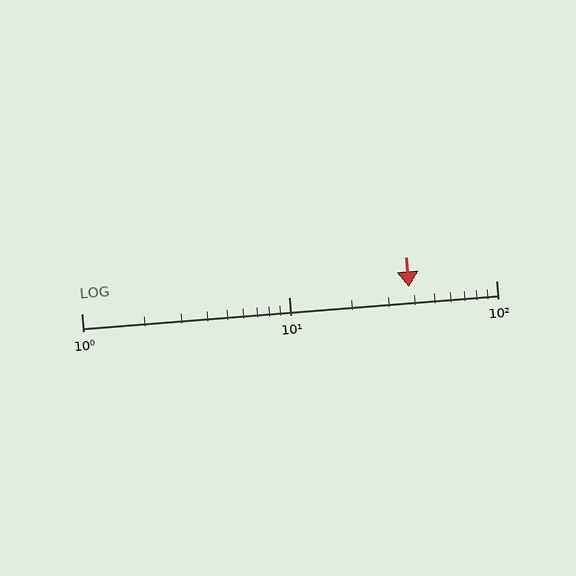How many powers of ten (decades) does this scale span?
The scale spans 2 decades, from 1 to 100.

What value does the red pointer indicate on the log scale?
The pointer indicates approximately 38.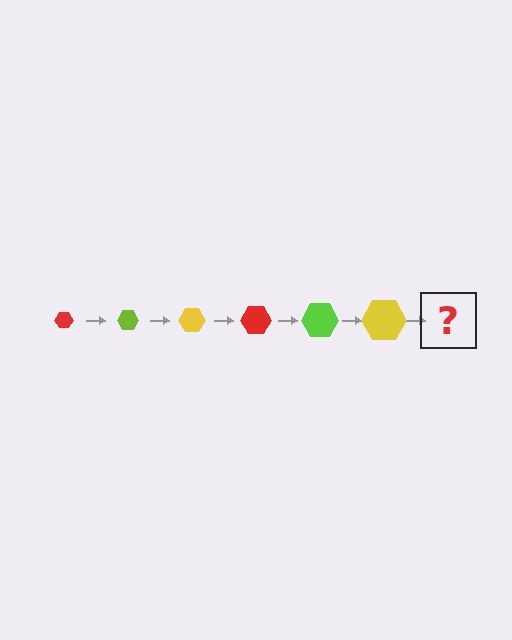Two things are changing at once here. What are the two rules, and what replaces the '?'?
The two rules are that the hexagon grows larger each step and the color cycles through red, lime, and yellow. The '?' should be a red hexagon, larger than the previous one.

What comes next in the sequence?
The next element should be a red hexagon, larger than the previous one.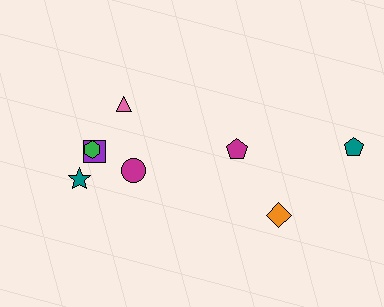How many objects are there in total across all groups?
There are 8 objects.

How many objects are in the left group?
There are 5 objects.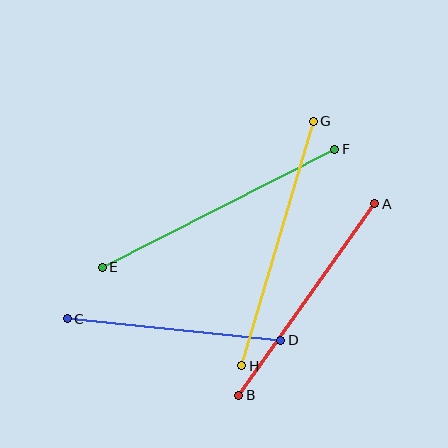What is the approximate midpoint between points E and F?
The midpoint is at approximately (219, 208) pixels.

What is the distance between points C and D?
The distance is approximately 215 pixels.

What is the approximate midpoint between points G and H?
The midpoint is at approximately (277, 244) pixels.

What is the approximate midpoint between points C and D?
The midpoint is at approximately (174, 329) pixels.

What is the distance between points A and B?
The distance is approximately 235 pixels.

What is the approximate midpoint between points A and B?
The midpoint is at approximately (307, 299) pixels.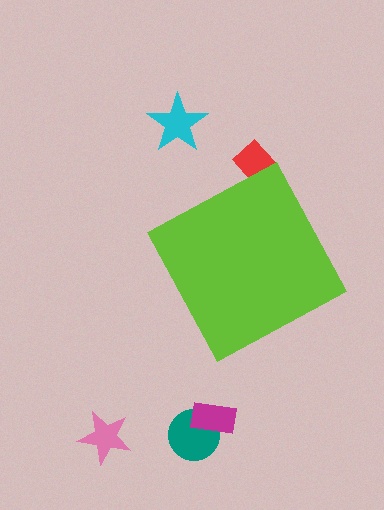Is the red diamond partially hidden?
Yes, the red diamond is partially hidden behind the lime diamond.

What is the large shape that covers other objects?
A lime diamond.